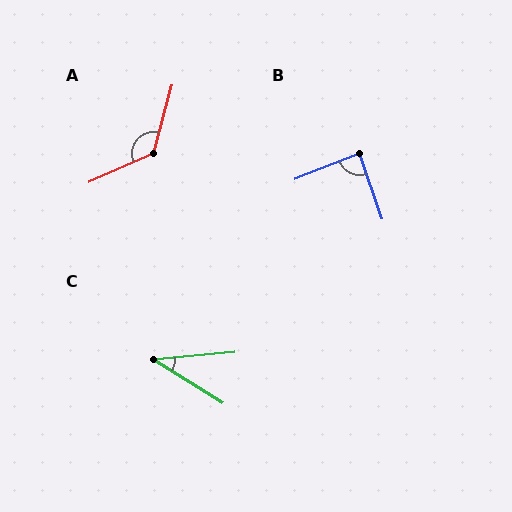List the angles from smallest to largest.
C (38°), B (87°), A (129°).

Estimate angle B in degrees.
Approximately 87 degrees.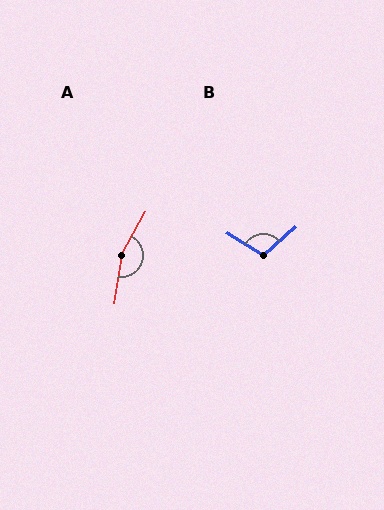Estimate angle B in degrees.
Approximately 108 degrees.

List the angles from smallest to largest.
B (108°), A (159°).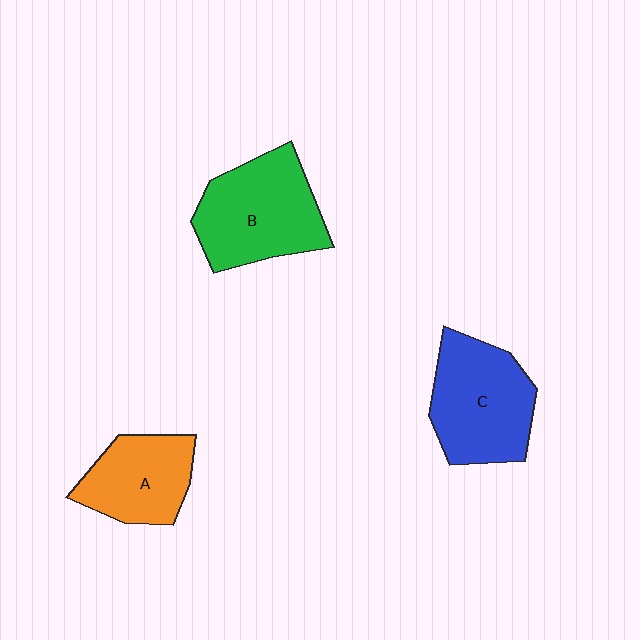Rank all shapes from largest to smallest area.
From largest to smallest: B (green), C (blue), A (orange).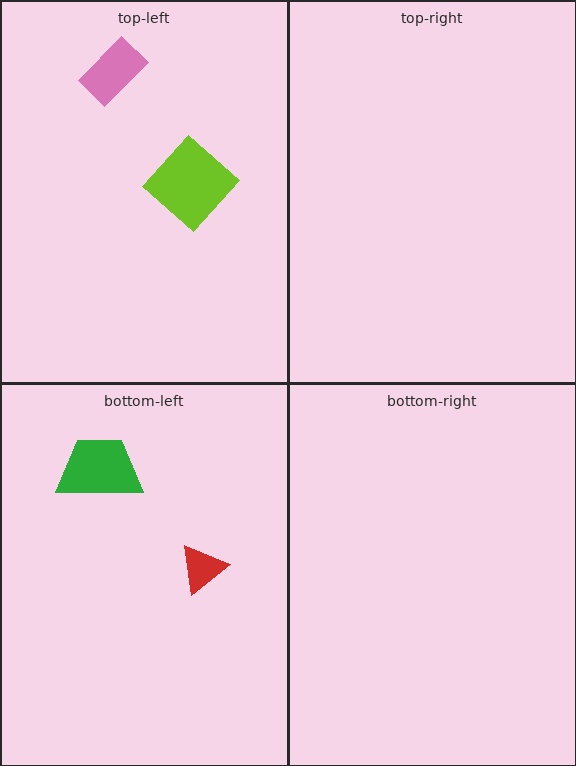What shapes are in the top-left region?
The pink rectangle, the lime diamond.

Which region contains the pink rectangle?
The top-left region.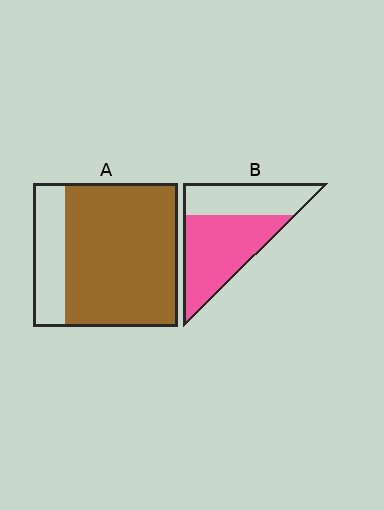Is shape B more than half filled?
Yes.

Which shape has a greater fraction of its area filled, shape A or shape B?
Shape A.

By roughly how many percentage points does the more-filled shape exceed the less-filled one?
By roughly 15 percentage points (A over B).